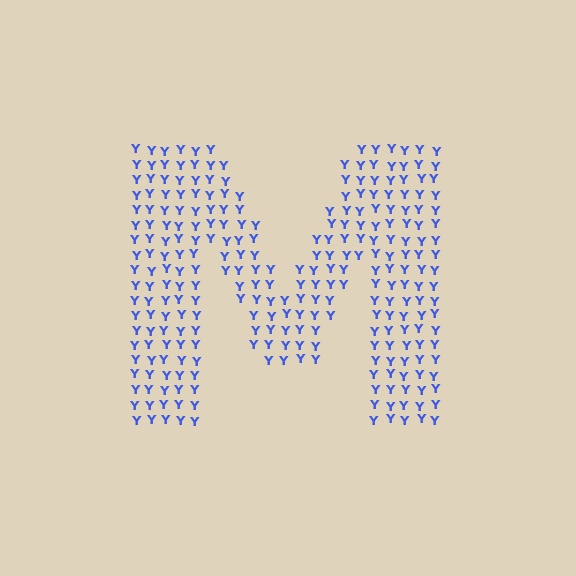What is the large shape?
The large shape is the letter M.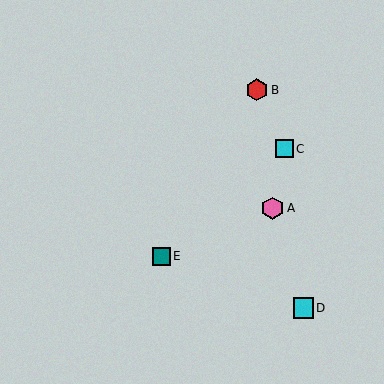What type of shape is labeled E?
Shape E is a teal square.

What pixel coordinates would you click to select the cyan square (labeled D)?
Click at (303, 308) to select the cyan square D.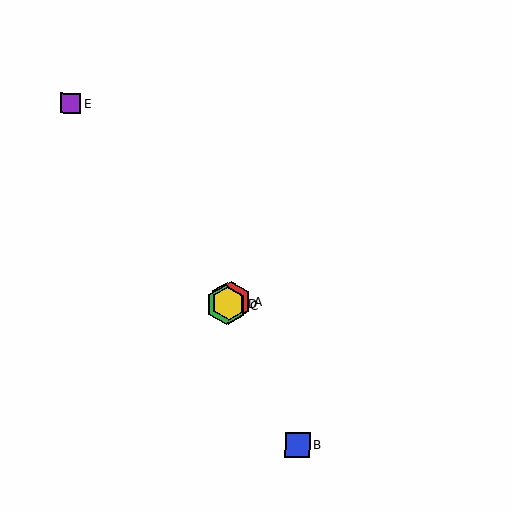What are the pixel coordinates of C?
Object C is at (227, 305).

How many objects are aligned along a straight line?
3 objects (A, C, D) are aligned along a straight line.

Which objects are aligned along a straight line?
Objects A, C, D are aligned along a straight line.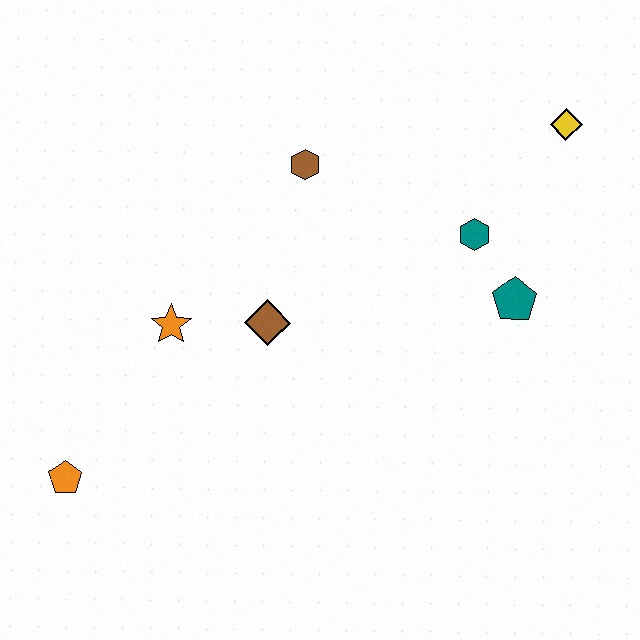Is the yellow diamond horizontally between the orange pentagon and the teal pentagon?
No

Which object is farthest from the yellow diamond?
The orange pentagon is farthest from the yellow diamond.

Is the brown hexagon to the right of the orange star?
Yes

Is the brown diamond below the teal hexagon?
Yes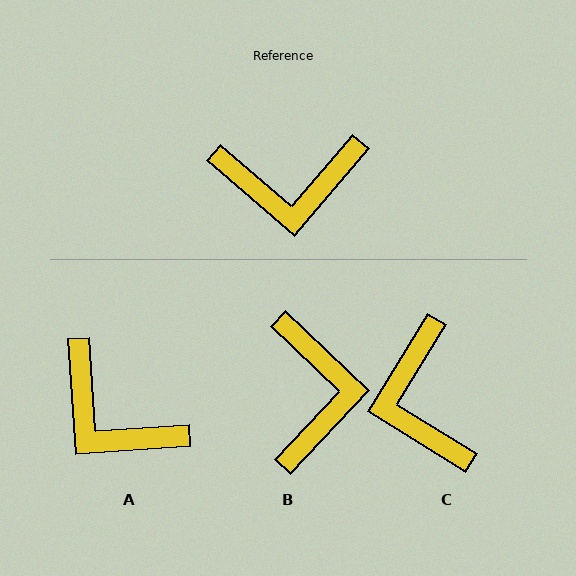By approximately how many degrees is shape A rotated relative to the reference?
Approximately 46 degrees clockwise.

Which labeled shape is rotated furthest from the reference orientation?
B, about 87 degrees away.